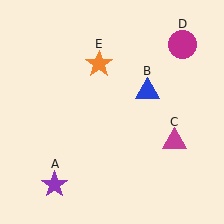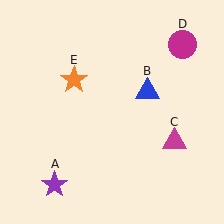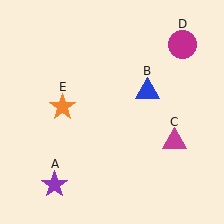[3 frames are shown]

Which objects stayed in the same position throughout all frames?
Purple star (object A) and blue triangle (object B) and magenta triangle (object C) and magenta circle (object D) remained stationary.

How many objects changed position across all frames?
1 object changed position: orange star (object E).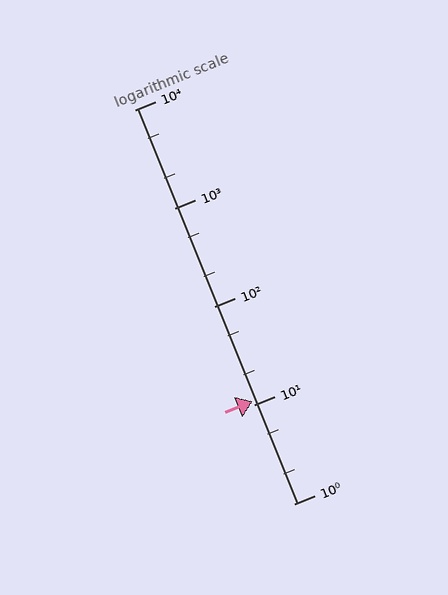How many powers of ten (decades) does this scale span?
The scale spans 4 decades, from 1 to 10000.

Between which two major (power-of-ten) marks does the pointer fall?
The pointer is between 10 and 100.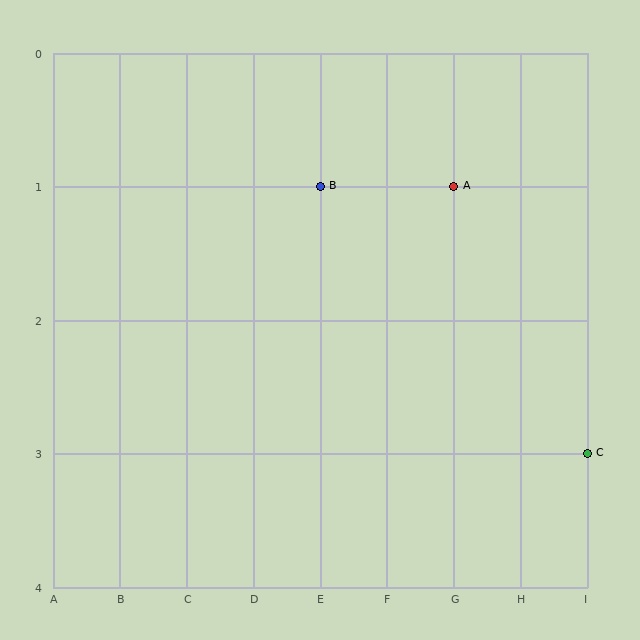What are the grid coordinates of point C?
Point C is at grid coordinates (I, 3).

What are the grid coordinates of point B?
Point B is at grid coordinates (E, 1).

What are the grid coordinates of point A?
Point A is at grid coordinates (G, 1).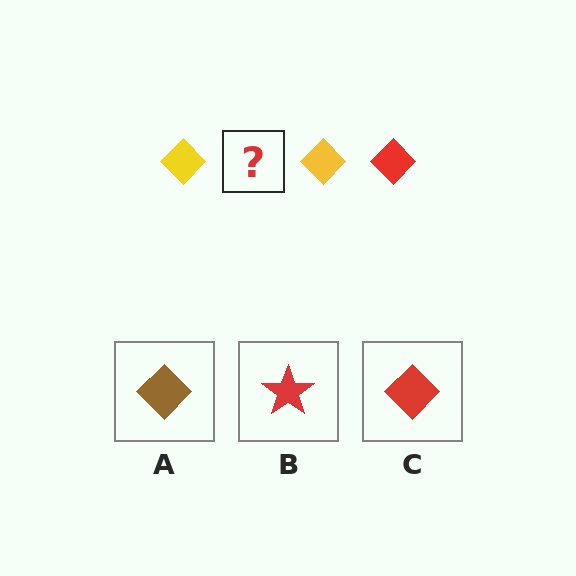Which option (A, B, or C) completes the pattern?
C.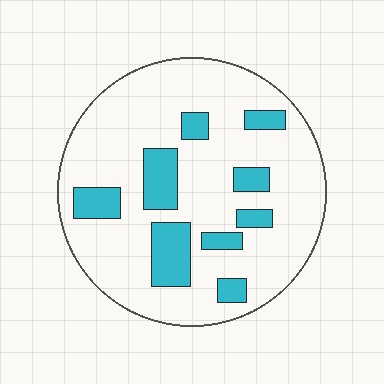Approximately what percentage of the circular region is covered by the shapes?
Approximately 20%.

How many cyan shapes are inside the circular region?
9.